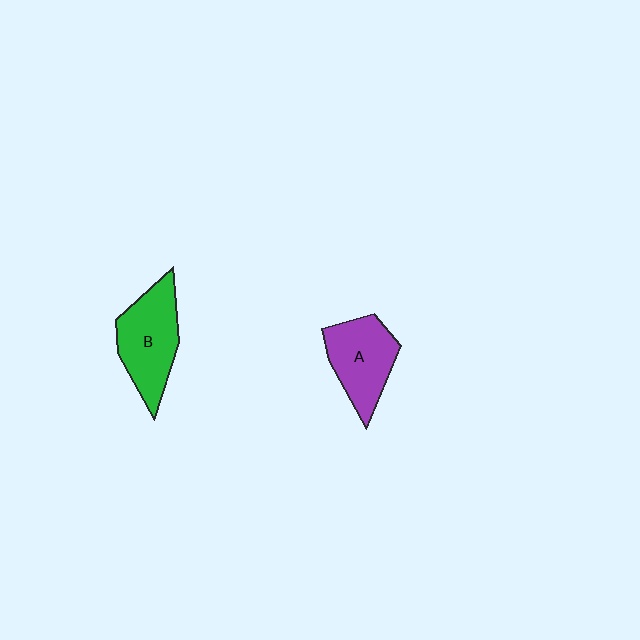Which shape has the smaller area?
Shape A (purple).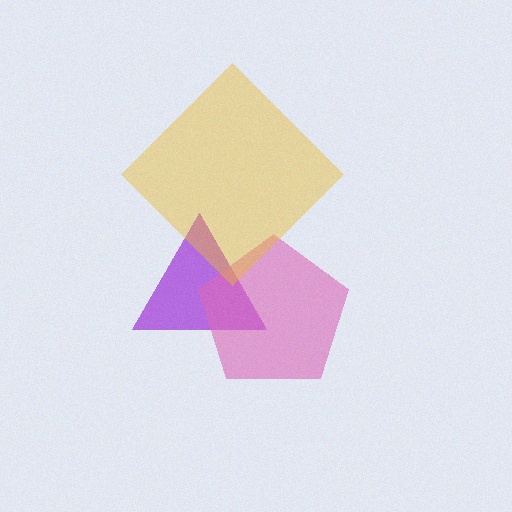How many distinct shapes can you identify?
There are 3 distinct shapes: a purple triangle, a pink pentagon, a yellow diamond.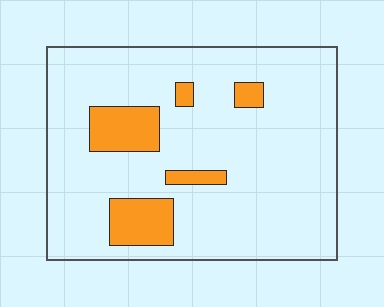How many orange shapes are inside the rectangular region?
5.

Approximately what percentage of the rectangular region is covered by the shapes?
Approximately 15%.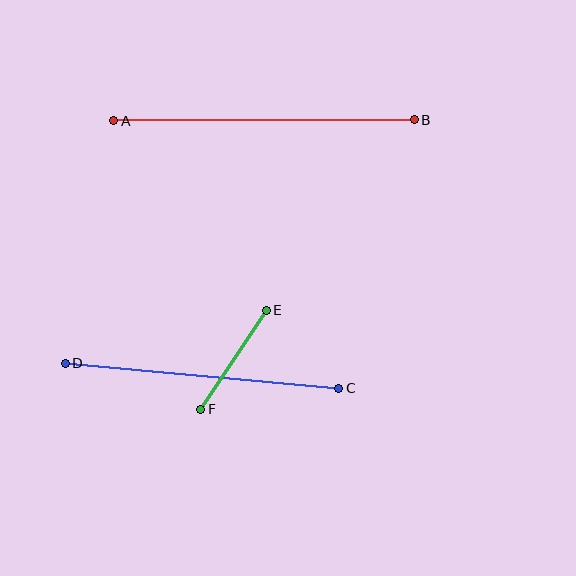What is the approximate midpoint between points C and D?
The midpoint is at approximately (202, 376) pixels.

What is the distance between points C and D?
The distance is approximately 274 pixels.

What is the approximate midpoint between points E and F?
The midpoint is at approximately (233, 360) pixels.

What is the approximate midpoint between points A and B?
The midpoint is at approximately (264, 120) pixels.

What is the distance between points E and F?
The distance is approximately 119 pixels.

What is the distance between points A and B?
The distance is approximately 301 pixels.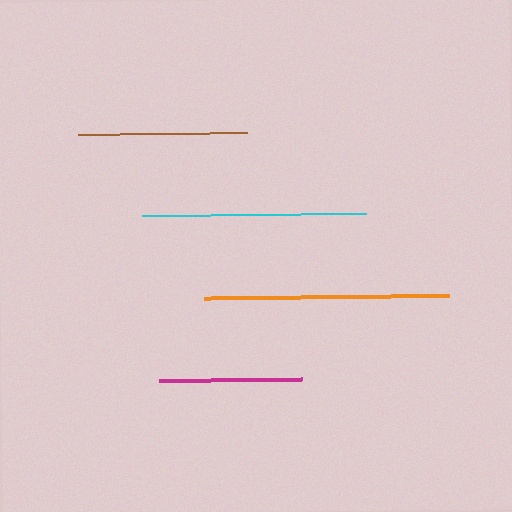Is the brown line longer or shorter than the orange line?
The orange line is longer than the brown line.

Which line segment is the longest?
The orange line is the longest at approximately 245 pixels.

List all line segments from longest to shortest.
From longest to shortest: orange, cyan, brown, magenta.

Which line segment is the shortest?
The magenta line is the shortest at approximately 144 pixels.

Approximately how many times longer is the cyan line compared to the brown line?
The cyan line is approximately 1.3 times the length of the brown line.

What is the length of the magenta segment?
The magenta segment is approximately 144 pixels long.